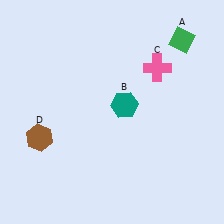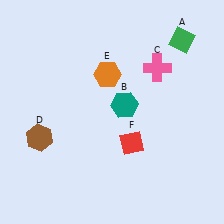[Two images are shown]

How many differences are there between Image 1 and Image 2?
There are 2 differences between the two images.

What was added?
An orange hexagon (E), a red diamond (F) were added in Image 2.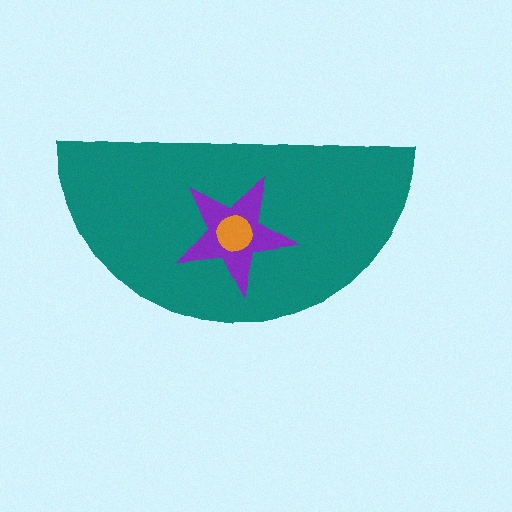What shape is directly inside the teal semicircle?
The purple star.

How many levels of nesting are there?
3.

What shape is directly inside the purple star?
The orange circle.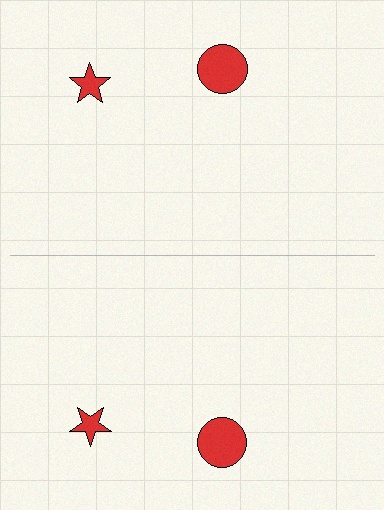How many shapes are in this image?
There are 4 shapes in this image.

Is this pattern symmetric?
Yes, this pattern has bilateral (reflection) symmetry.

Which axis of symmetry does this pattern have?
The pattern has a horizontal axis of symmetry running through the center of the image.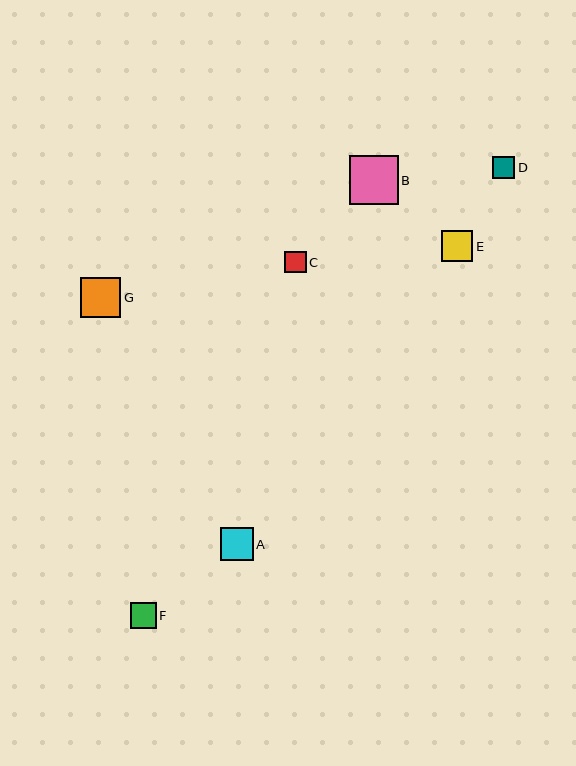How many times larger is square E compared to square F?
Square E is approximately 1.2 times the size of square F.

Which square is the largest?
Square B is the largest with a size of approximately 49 pixels.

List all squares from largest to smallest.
From largest to smallest: B, G, A, E, F, D, C.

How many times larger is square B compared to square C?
Square B is approximately 2.3 times the size of square C.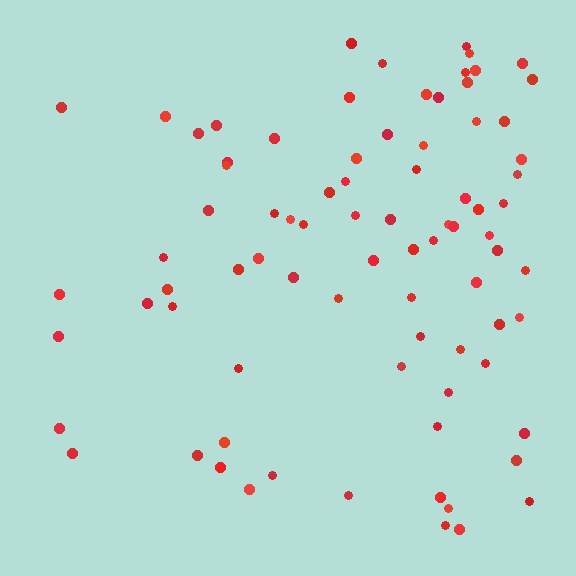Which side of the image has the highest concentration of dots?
The right.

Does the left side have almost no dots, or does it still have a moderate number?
Still a moderate number, just noticeably fewer than the right.